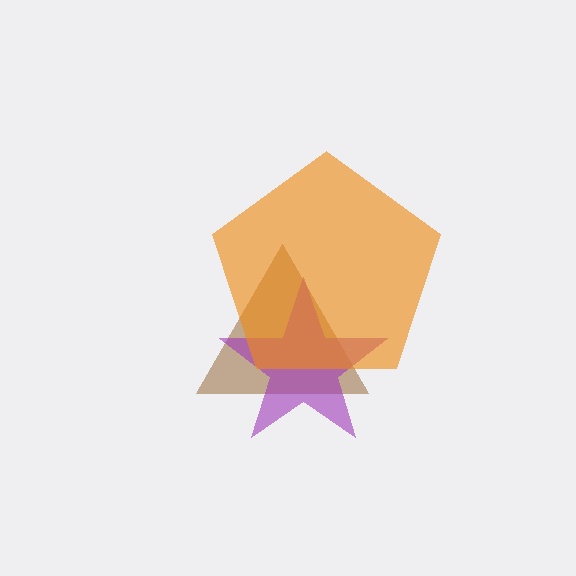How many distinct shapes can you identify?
There are 3 distinct shapes: a brown triangle, a purple star, an orange pentagon.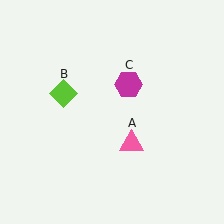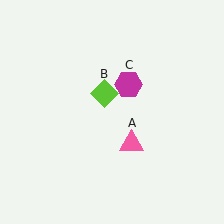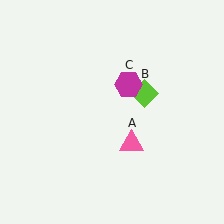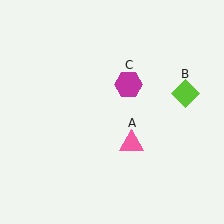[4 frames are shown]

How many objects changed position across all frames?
1 object changed position: lime diamond (object B).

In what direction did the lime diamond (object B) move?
The lime diamond (object B) moved right.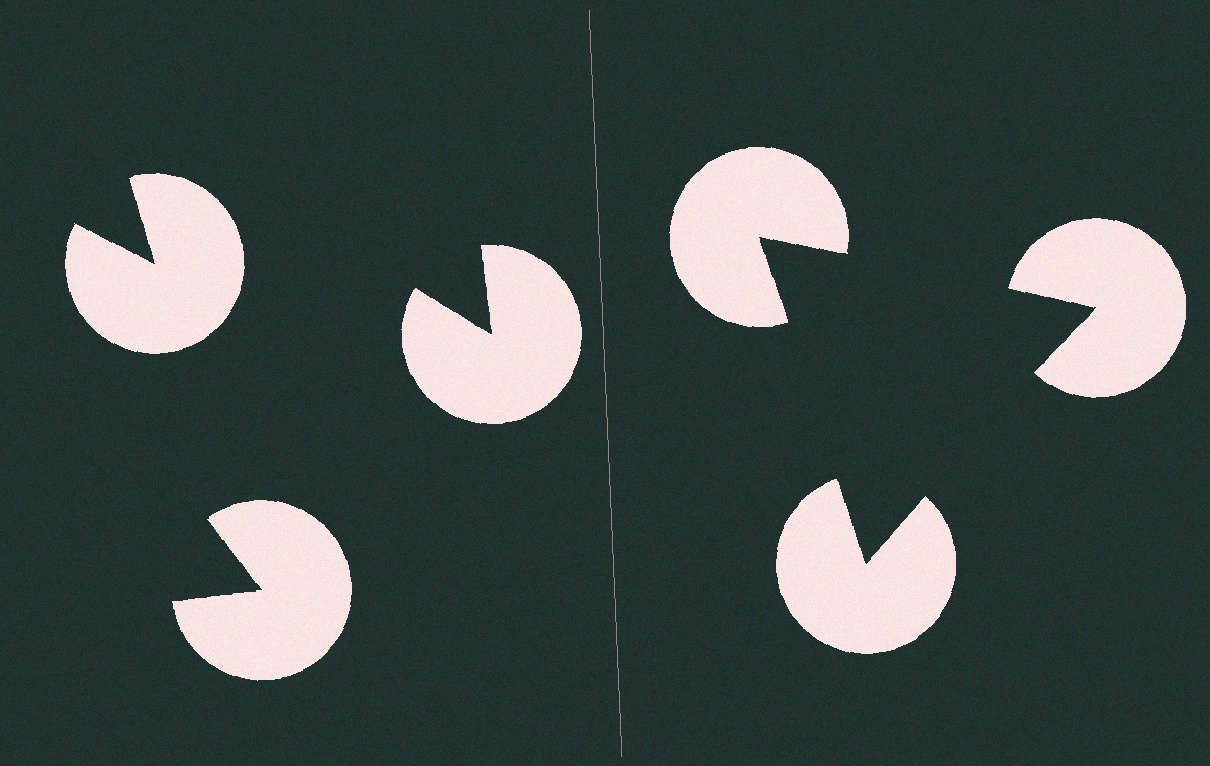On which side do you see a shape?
An illusory triangle appears on the right side. On the left side the wedge cuts are rotated, so no coherent shape forms.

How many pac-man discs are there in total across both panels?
6 — 3 on each side.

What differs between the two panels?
The pac-man discs are positioned identically on both sides; only the wedge orientations differ. On the right they align to a triangle; on the left they are misaligned.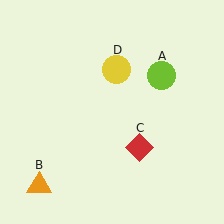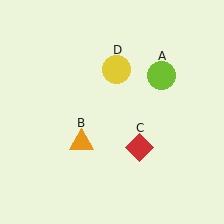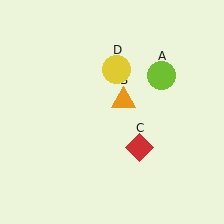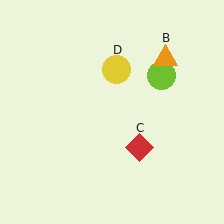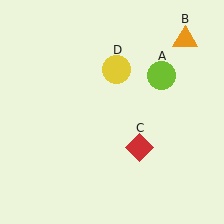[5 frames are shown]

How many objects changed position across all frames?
1 object changed position: orange triangle (object B).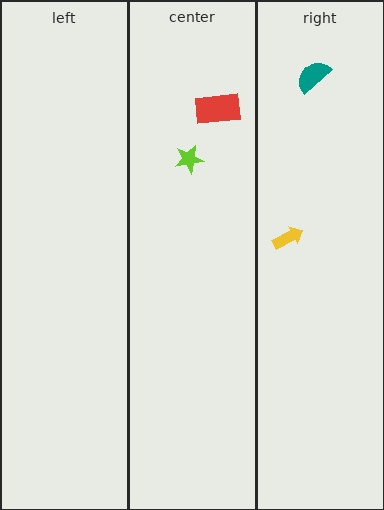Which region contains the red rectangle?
The center region.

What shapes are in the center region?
The red rectangle, the lime star.